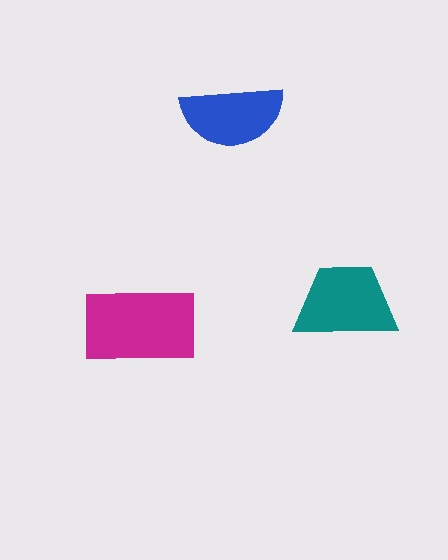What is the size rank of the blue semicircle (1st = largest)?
3rd.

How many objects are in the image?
There are 3 objects in the image.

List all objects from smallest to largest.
The blue semicircle, the teal trapezoid, the magenta rectangle.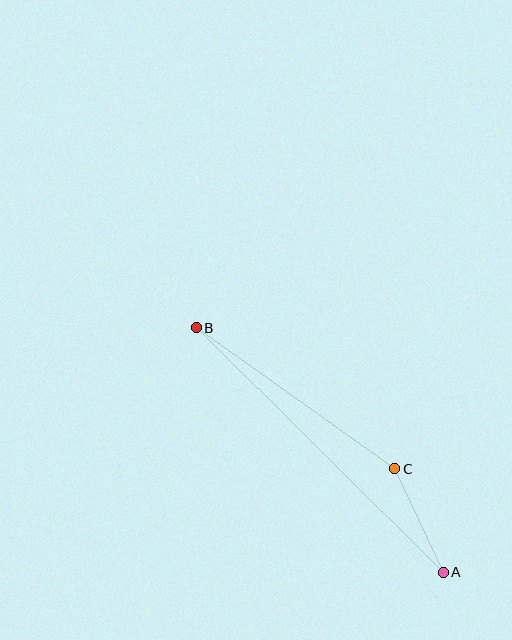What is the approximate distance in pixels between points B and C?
The distance between B and C is approximately 244 pixels.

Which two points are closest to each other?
Points A and C are closest to each other.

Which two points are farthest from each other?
Points A and B are farthest from each other.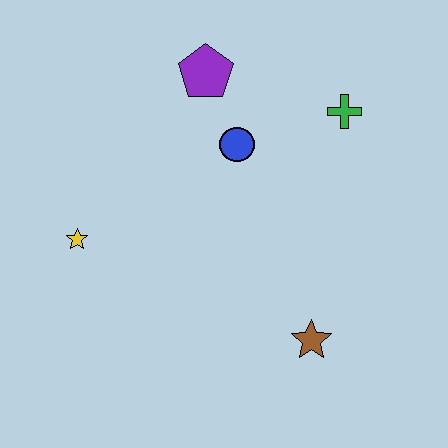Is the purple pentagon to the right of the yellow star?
Yes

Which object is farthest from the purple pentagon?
The brown star is farthest from the purple pentagon.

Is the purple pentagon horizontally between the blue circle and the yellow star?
Yes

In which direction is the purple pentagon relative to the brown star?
The purple pentagon is above the brown star.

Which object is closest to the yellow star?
The blue circle is closest to the yellow star.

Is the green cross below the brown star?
No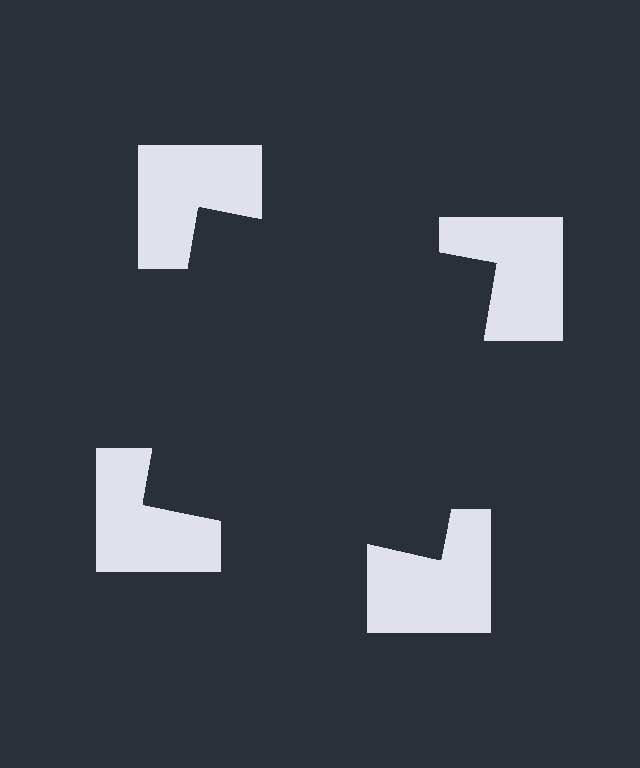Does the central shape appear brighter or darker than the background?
It typically appears slightly darker than the background, even though no actual brightness change is drawn.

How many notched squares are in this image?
There are 4 — one at each vertex of the illusory square.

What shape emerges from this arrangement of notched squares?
An illusory square — its edges are inferred from the aligned wedge cuts in the notched squares, not physically drawn.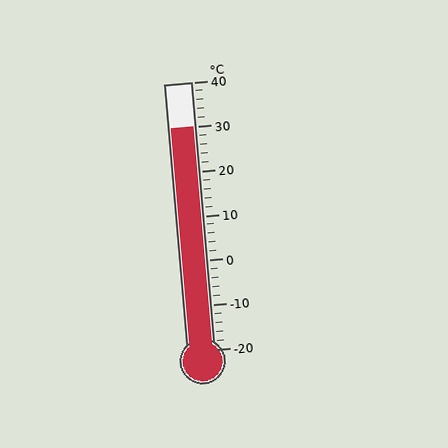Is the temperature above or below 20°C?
The temperature is above 20°C.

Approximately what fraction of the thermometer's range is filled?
The thermometer is filled to approximately 85% of its range.